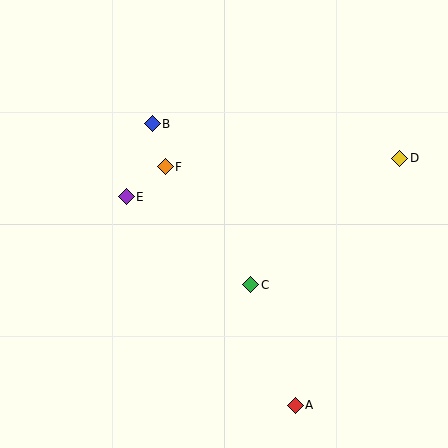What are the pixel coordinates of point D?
Point D is at (400, 158).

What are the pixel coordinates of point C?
Point C is at (251, 285).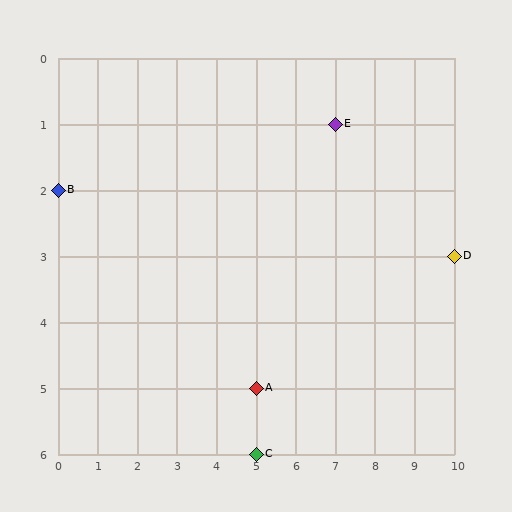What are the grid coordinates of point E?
Point E is at grid coordinates (7, 1).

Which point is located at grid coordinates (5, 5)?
Point A is at (5, 5).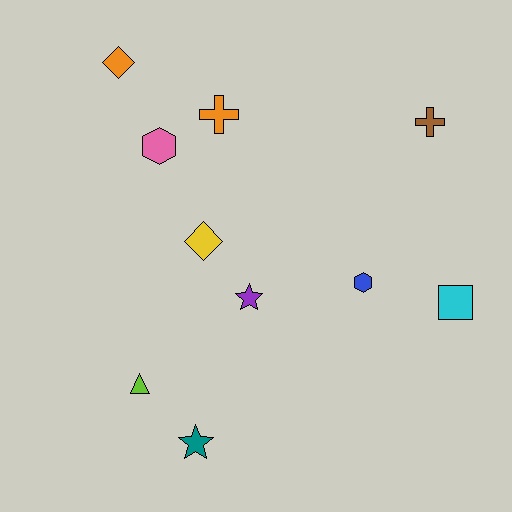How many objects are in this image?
There are 10 objects.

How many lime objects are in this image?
There is 1 lime object.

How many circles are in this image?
There are no circles.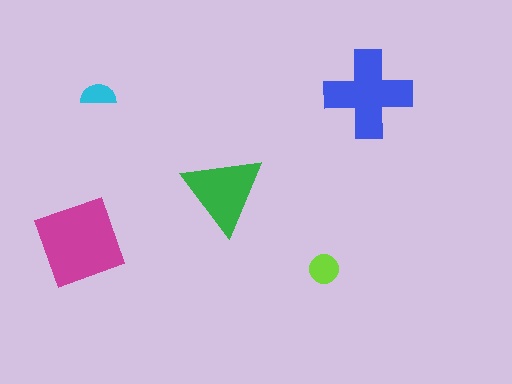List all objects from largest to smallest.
The magenta diamond, the blue cross, the green triangle, the lime circle, the cyan semicircle.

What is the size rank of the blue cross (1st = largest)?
2nd.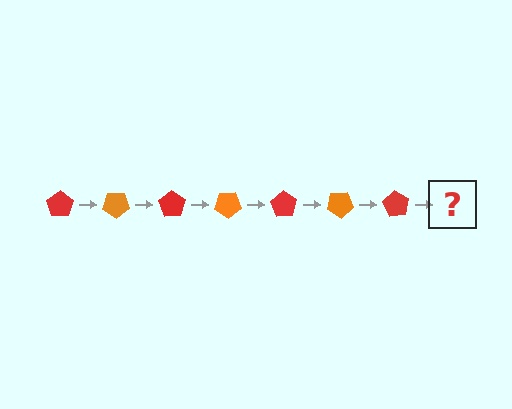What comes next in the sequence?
The next element should be an orange pentagon, rotated 245 degrees from the start.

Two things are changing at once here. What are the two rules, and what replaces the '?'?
The two rules are that it rotates 35 degrees each step and the color cycles through red and orange. The '?' should be an orange pentagon, rotated 245 degrees from the start.